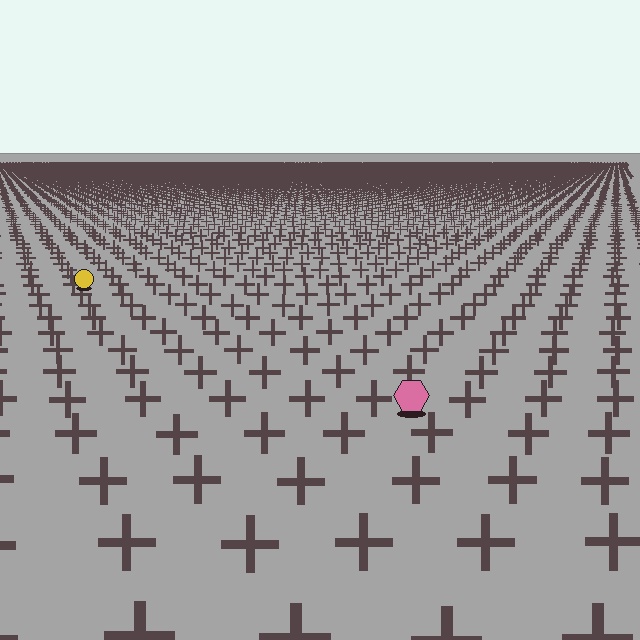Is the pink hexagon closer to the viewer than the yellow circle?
Yes. The pink hexagon is closer — you can tell from the texture gradient: the ground texture is coarser near it.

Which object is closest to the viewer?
The pink hexagon is closest. The texture marks near it are larger and more spread out.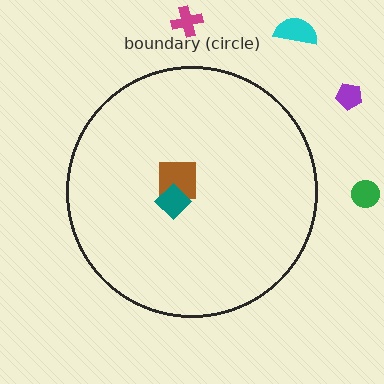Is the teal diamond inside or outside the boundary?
Inside.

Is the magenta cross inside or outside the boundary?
Outside.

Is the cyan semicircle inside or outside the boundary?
Outside.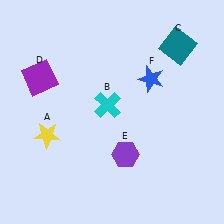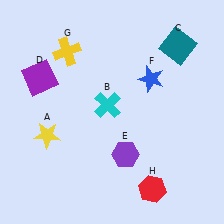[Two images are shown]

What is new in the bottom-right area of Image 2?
A red hexagon (H) was added in the bottom-right area of Image 2.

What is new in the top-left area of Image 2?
A yellow cross (G) was added in the top-left area of Image 2.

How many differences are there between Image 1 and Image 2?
There are 2 differences between the two images.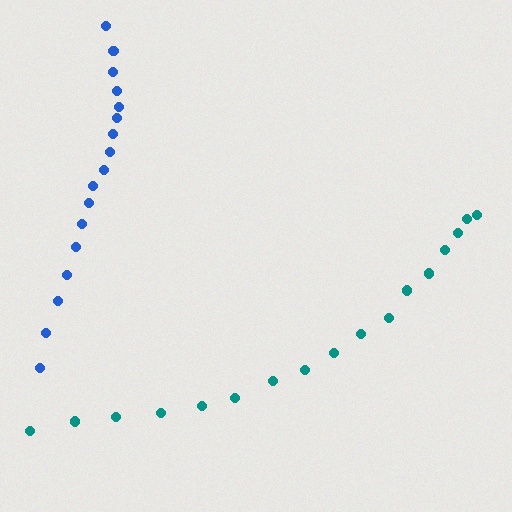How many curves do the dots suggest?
There are 2 distinct paths.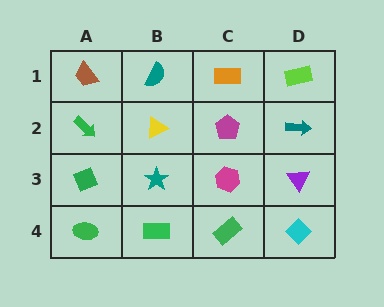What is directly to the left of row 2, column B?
A green arrow.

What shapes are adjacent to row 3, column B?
A yellow triangle (row 2, column B), a green rectangle (row 4, column B), a green diamond (row 3, column A), a magenta hexagon (row 3, column C).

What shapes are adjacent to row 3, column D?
A teal arrow (row 2, column D), a cyan diamond (row 4, column D), a magenta hexagon (row 3, column C).